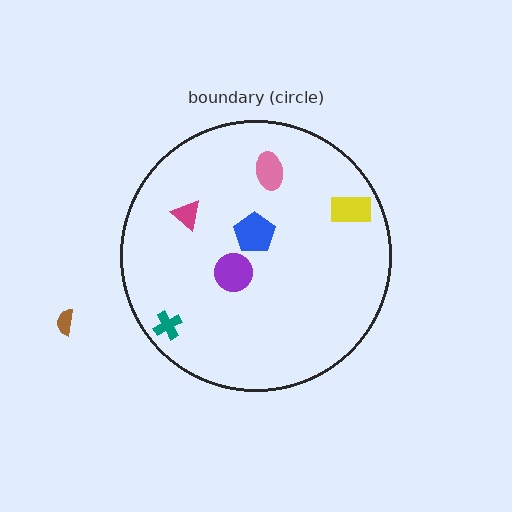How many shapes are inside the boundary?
6 inside, 1 outside.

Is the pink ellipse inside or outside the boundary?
Inside.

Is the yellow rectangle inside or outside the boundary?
Inside.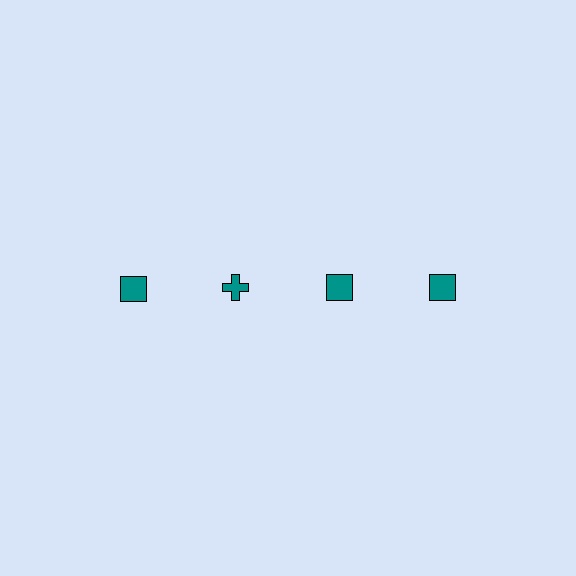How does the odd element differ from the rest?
It has a different shape: cross instead of square.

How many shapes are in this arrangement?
There are 4 shapes arranged in a grid pattern.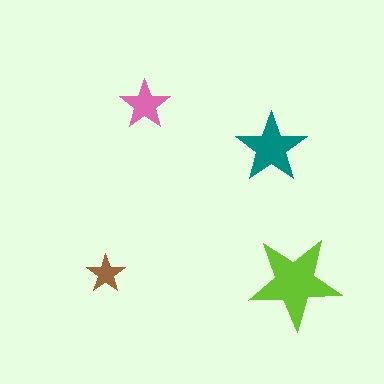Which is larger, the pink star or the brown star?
The pink one.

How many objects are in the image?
There are 4 objects in the image.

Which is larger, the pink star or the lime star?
The lime one.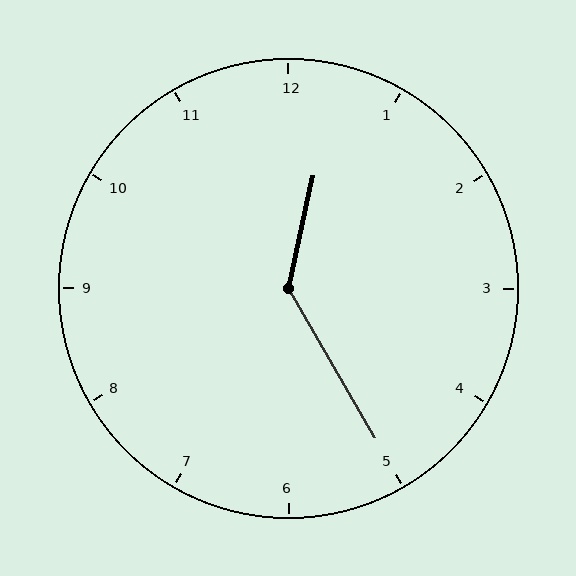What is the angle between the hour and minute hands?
Approximately 138 degrees.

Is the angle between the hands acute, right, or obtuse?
It is obtuse.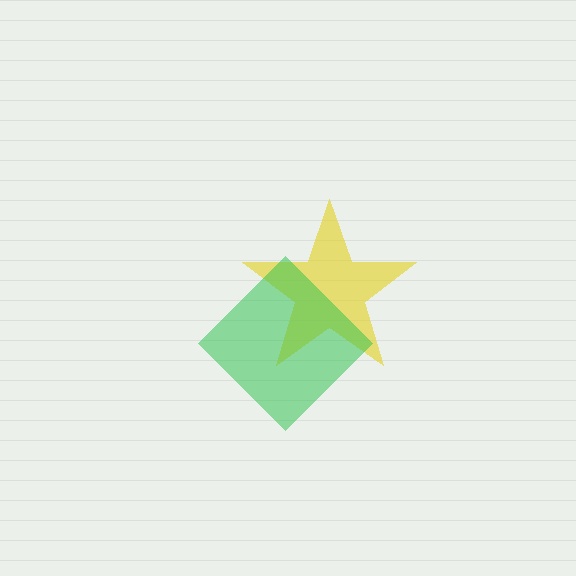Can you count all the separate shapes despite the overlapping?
Yes, there are 2 separate shapes.